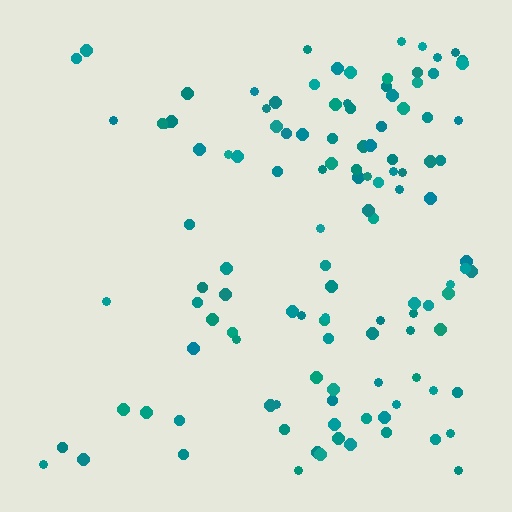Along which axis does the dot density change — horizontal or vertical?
Horizontal.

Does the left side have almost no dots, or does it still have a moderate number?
Still a moderate number, just noticeably fewer than the right.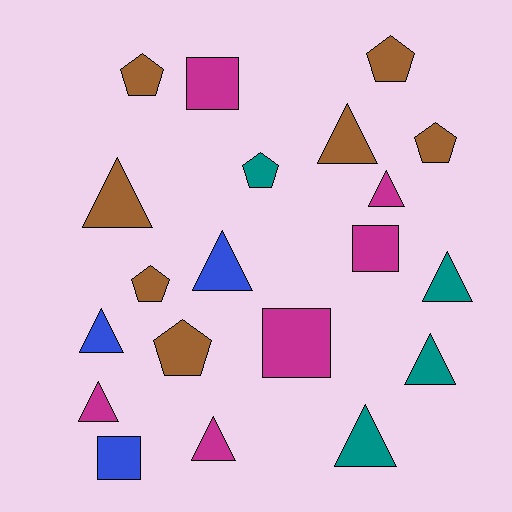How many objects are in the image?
There are 20 objects.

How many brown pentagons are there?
There are 5 brown pentagons.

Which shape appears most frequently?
Triangle, with 10 objects.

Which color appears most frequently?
Brown, with 7 objects.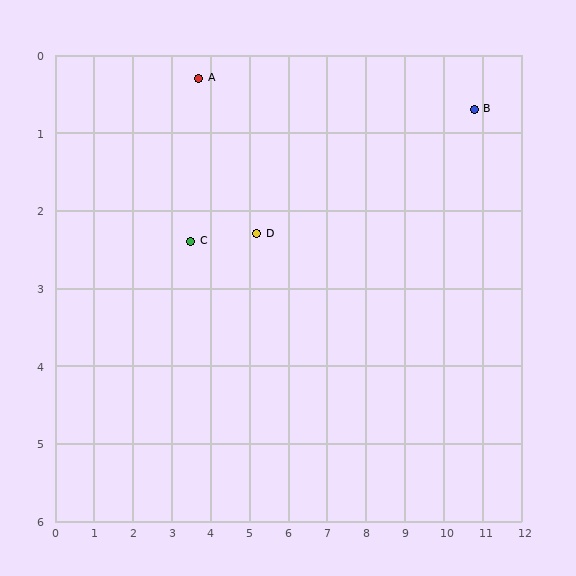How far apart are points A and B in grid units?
Points A and B are about 7.1 grid units apart.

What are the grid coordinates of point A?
Point A is at approximately (3.7, 0.3).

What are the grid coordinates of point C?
Point C is at approximately (3.5, 2.4).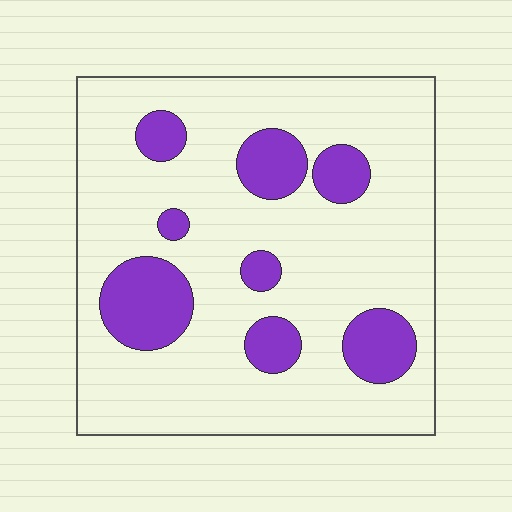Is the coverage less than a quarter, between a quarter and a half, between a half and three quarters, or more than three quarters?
Less than a quarter.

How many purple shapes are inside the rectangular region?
8.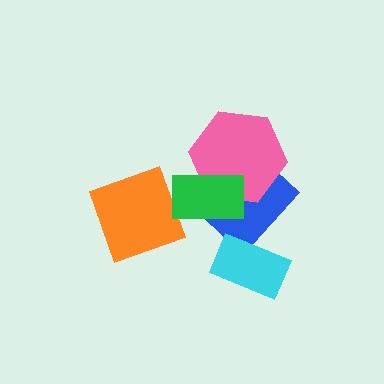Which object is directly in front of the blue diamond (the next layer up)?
The pink hexagon is directly in front of the blue diamond.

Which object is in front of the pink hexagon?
The green rectangle is in front of the pink hexagon.